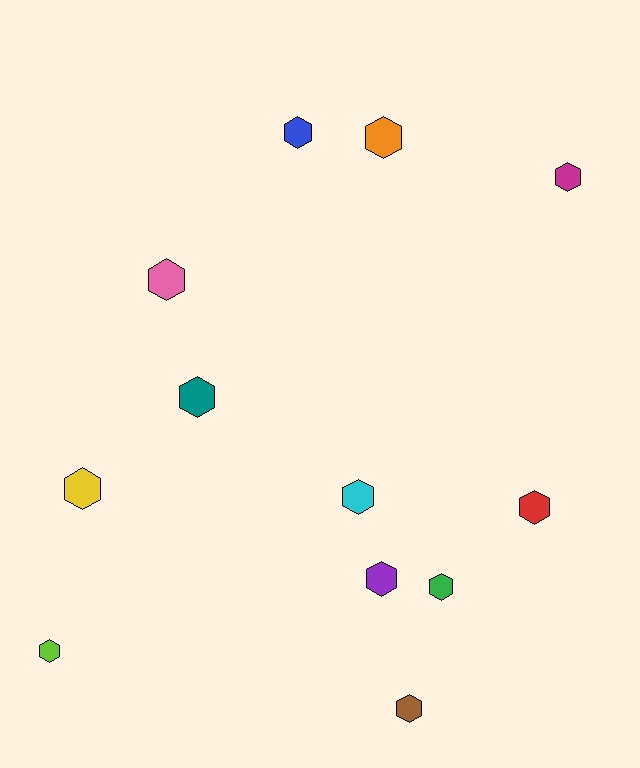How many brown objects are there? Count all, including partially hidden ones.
There is 1 brown object.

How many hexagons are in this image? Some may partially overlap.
There are 12 hexagons.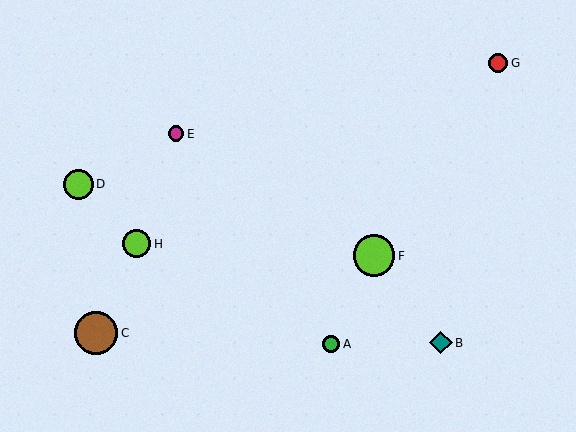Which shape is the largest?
The brown circle (labeled C) is the largest.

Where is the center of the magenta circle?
The center of the magenta circle is at (176, 134).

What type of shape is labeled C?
Shape C is a brown circle.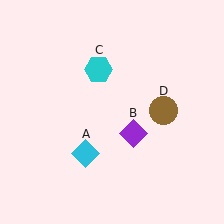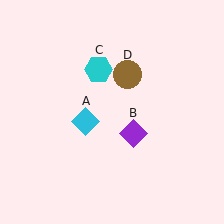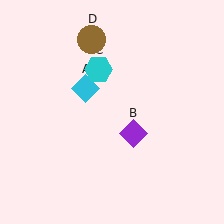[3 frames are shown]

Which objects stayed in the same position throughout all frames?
Purple diamond (object B) and cyan hexagon (object C) remained stationary.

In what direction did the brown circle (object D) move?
The brown circle (object D) moved up and to the left.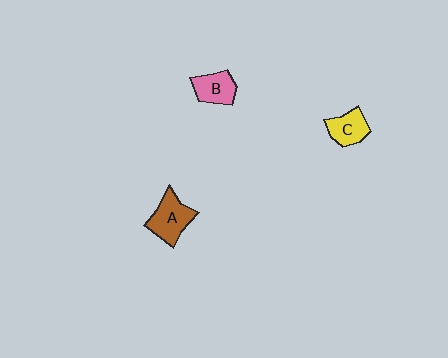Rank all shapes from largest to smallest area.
From largest to smallest: A (brown), B (pink), C (yellow).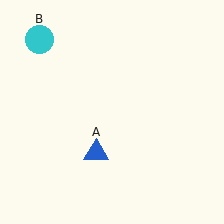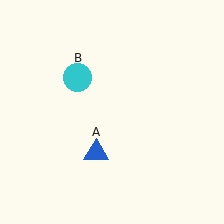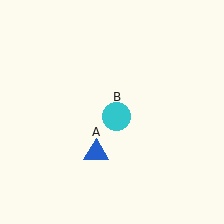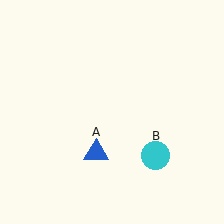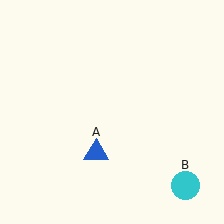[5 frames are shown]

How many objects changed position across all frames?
1 object changed position: cyan circle (object B).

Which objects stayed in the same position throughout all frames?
Blue triangle (object A) remained stationary.